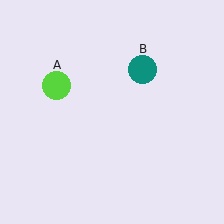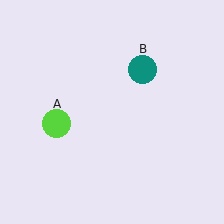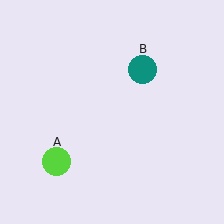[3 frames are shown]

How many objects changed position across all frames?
1 object changed position: lime circle (object A).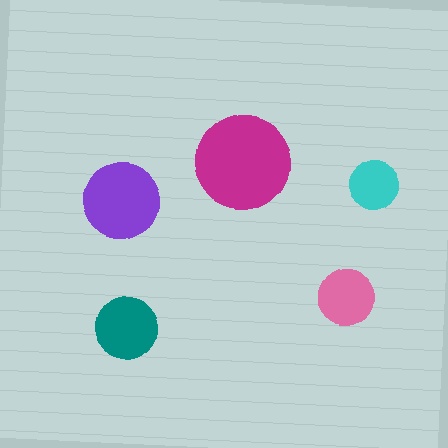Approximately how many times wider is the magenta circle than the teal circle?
About 1.5 times wider.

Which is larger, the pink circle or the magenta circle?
The magenta one.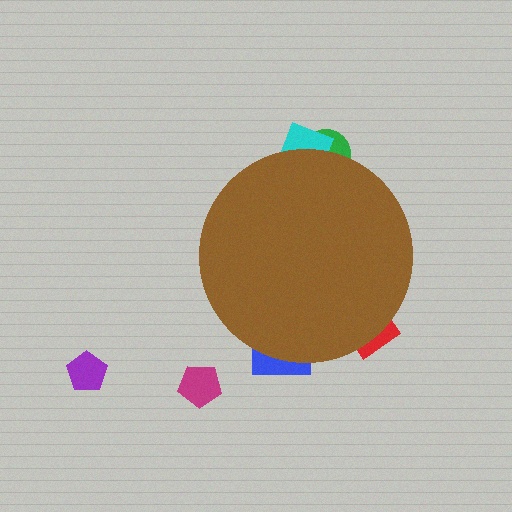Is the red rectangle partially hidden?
Yes, the red rectangle is partially hidden behind the brown circle.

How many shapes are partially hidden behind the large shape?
4 shapes are partially hidden.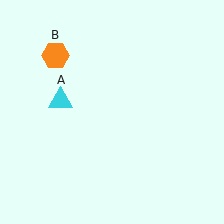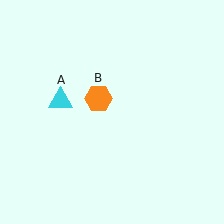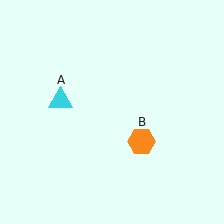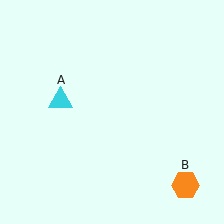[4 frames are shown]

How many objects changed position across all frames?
1 object changed position: orange hexagon (object B).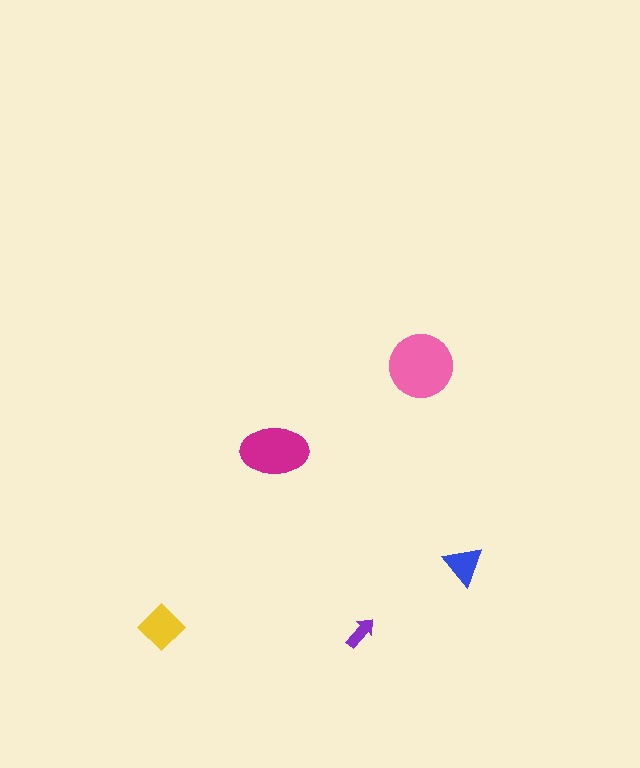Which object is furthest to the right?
The blue triangle is rightmost.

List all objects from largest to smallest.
The pink circle, the magenta ellipse, the yellow diamond, the blue triangle, the purple arrow.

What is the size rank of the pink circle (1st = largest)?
1st.